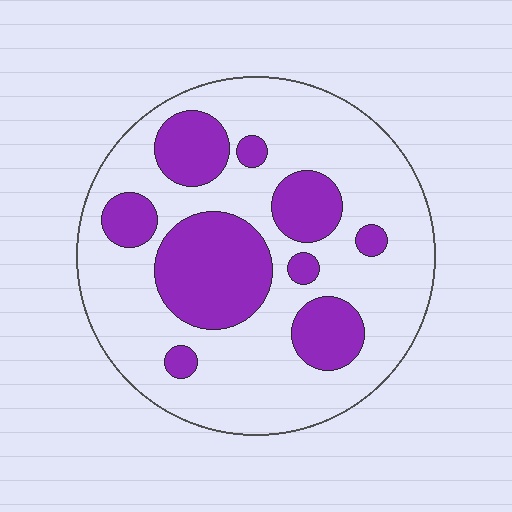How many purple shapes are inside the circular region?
9.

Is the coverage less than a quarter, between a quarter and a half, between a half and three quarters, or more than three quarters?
Between a quarter and a half.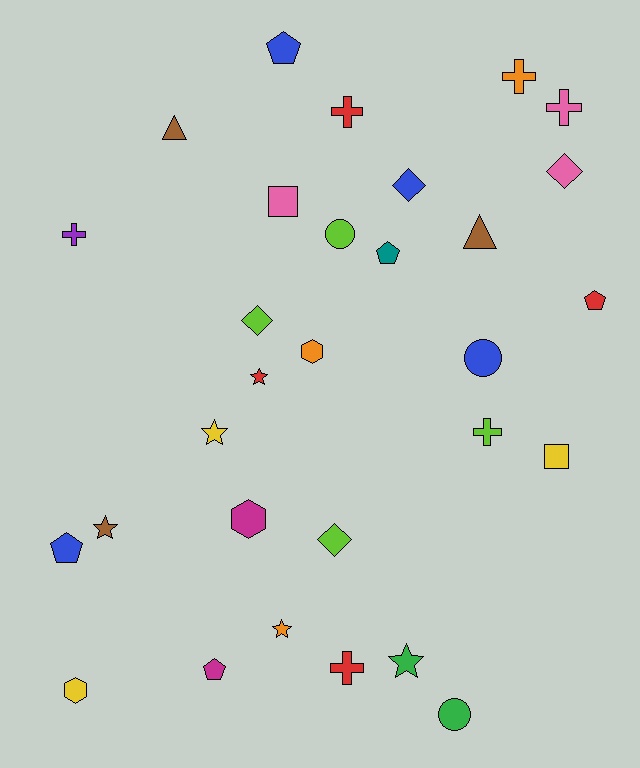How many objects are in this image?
There are 30 objects.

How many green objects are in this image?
There are 2 green objects.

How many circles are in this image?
There are 3 circles.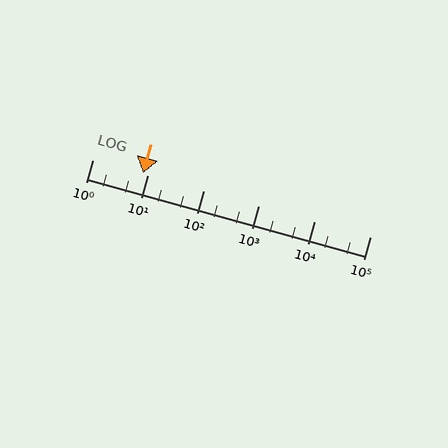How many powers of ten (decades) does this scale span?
The scale spans 5 decades, from 1 to 100000.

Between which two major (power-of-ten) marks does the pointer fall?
The pointer is between 1 and 10.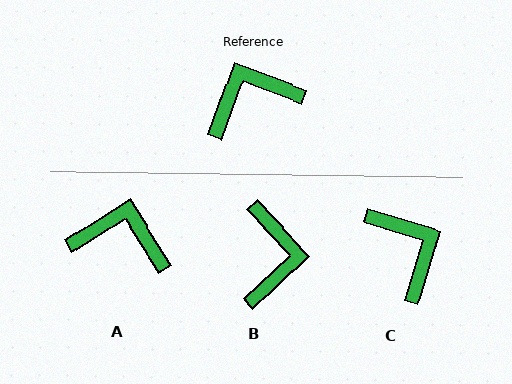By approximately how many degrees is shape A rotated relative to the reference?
Approximately 37 degrees clockwise.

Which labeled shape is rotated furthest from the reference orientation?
B, about 116 degrees away.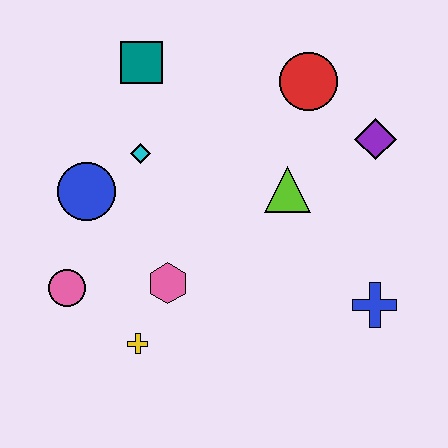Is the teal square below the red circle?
No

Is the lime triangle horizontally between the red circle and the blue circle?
Yes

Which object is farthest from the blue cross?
The teal square is farthest from the blue cross.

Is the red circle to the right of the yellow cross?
Yes